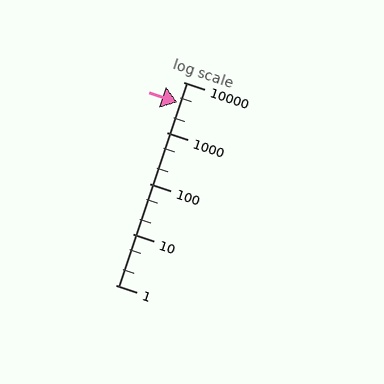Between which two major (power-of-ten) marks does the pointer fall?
The pointer is between 1000 and 10000.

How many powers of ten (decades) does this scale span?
The scale spans 4 decades, from 1 to 10000.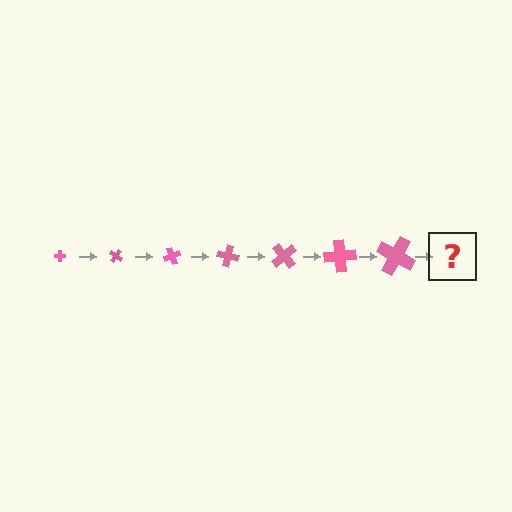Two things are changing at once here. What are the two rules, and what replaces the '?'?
The two rules are that the cross grows larger each step and it rotates 35 degrees each step. The '?' should be a cross, larger than the previous one and rotated 245 degrees from the start.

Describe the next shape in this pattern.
It should be a cross, larger than the previous one and rotated 245 degrees from the start.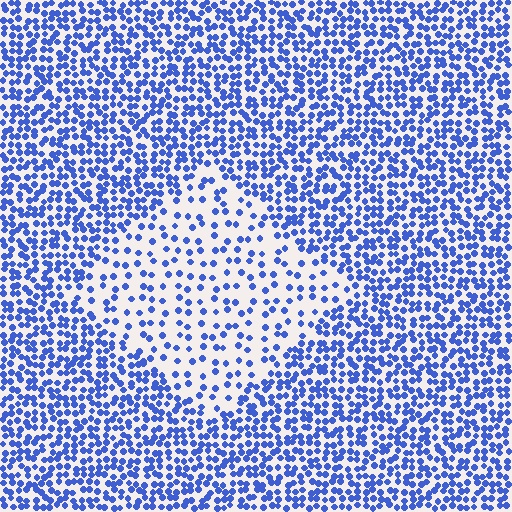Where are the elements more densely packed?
The elements are more densely packed outside the diamond boundary.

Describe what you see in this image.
The image contains small blue elements arranged at two different densities. A diamond-shaped region is visible where the elements are less densely packed than the surrounding area.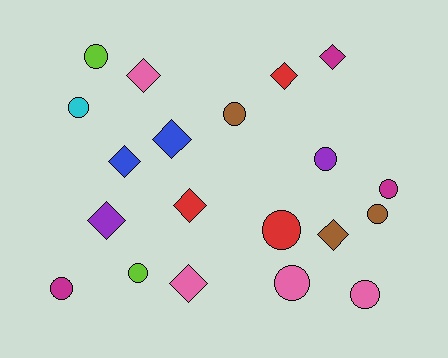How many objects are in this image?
There are 20 objects.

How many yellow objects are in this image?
There are no yellow objects.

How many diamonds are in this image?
There are 9 diamonds.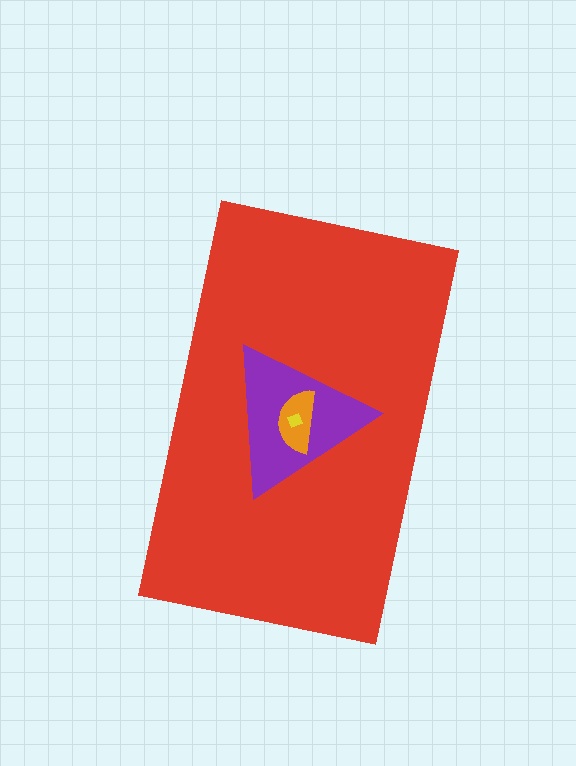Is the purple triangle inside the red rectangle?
Yes.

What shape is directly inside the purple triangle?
The orange semicircle.